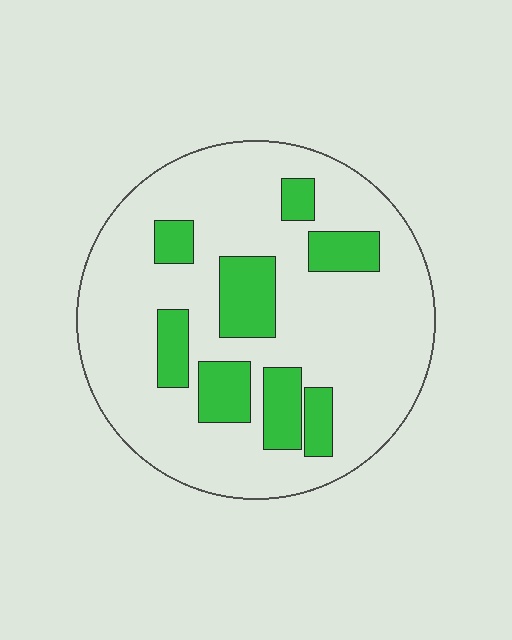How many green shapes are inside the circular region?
8.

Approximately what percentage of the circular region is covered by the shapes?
Approximately 20%.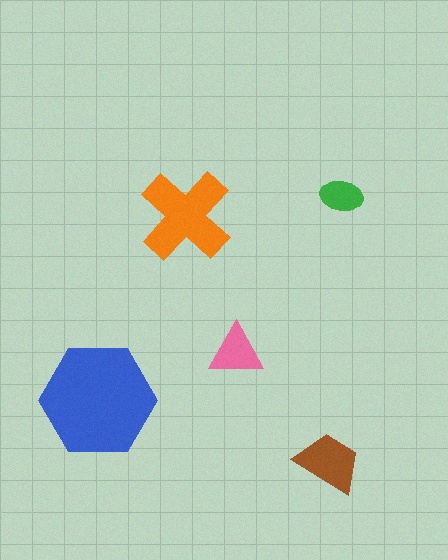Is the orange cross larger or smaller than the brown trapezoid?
Larger.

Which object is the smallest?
The green ellipse.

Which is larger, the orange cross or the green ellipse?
The orange cross.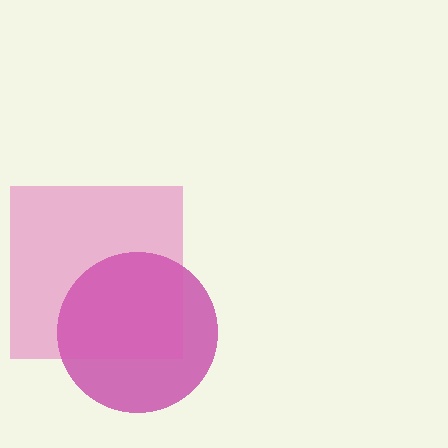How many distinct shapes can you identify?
There are 2 distinct shapes: a magenta circle, a pink square.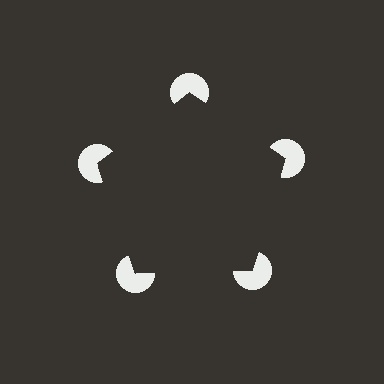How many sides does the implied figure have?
5 sides.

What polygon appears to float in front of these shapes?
An illusory pentagon — its edges are inferred from the aligned wedge cuts in the pac-man discs, not physically drawn.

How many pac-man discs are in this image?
There are 5 — one at each vertex of the illusory pentagon.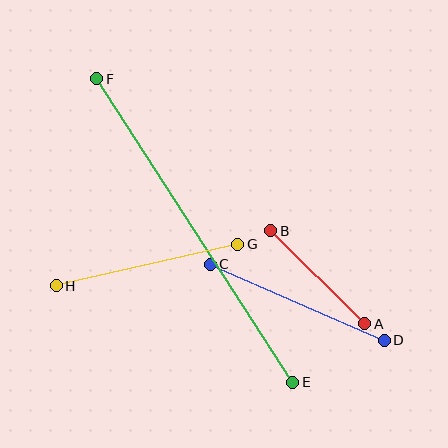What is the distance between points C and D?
The distance is approximately 190 pixels.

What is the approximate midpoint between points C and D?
The midpoint is at approximately (297, 302) pixels.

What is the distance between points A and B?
The distance is approximately 133 pixels.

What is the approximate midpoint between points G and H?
The midpoint is at approximately (147, 265) pixels.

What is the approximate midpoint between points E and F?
The midpoint is at approximately (195, 231) pixels.